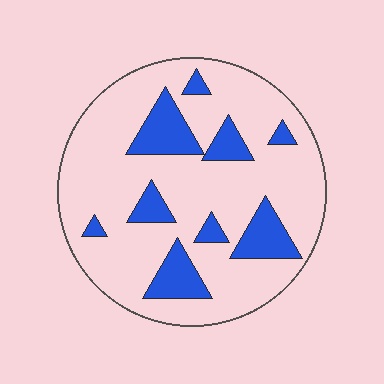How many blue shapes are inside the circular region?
9.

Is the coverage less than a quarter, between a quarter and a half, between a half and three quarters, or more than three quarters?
Less than a quarter.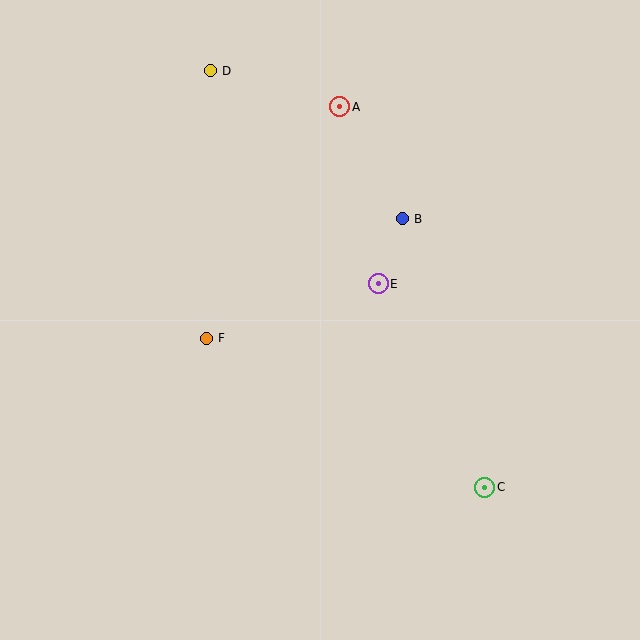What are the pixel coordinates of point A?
Point A is at (340, 107).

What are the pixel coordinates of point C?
Point C is at (485, 487).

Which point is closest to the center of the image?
Point E at (378, 284) is closest to the center.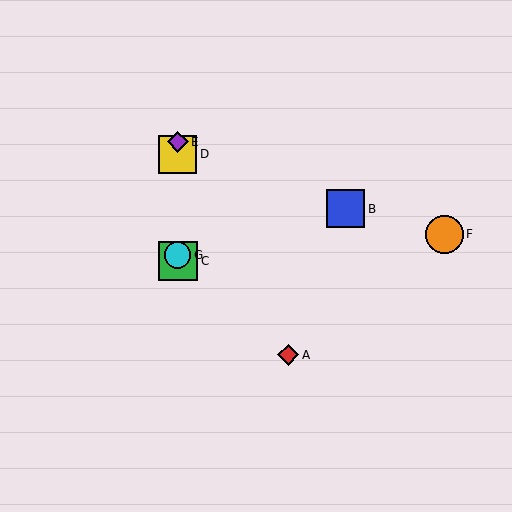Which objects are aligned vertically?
Objects C, D, E, G are aligned vertically.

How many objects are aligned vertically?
4 objects (C, D, E, G) are aligned vertically.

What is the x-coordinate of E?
Object E is at x≈178.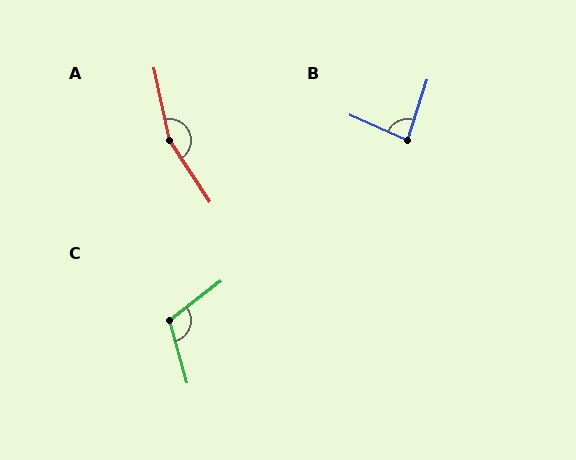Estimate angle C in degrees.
Approximately 112 degrees.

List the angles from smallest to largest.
B (84°), C (112°), A (159°).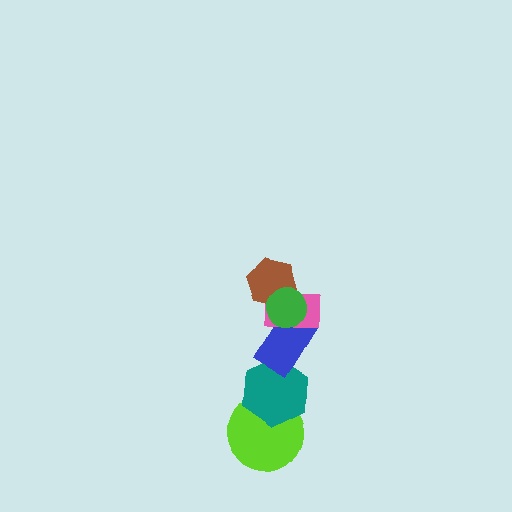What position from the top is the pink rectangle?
The pink rectangle is 3rd from the top.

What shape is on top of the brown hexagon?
The green circle is on top of the brown hexagon.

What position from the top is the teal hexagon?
The teal hexagon is 5th from the top.